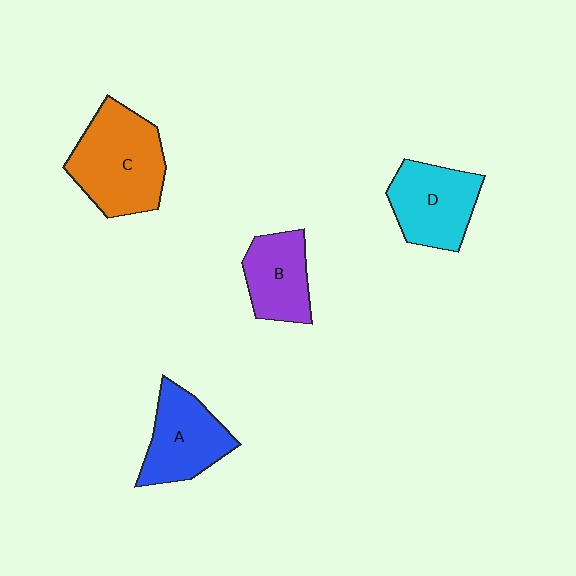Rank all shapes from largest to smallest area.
From largest to smallest: C (orange), D (cyan), A (blue), B (purple).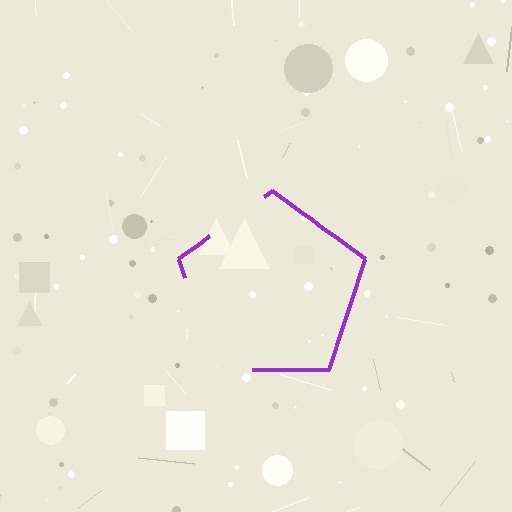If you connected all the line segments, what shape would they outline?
They would outline a pentagon.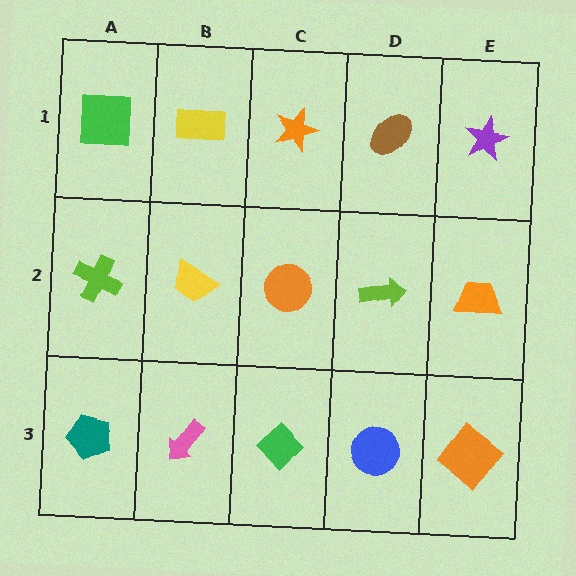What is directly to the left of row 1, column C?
A yellow rectangle.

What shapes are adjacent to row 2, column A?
A green square (row 1, column A), a teal pentagon (row 3, column A), a yellow trapezoid (row 2, column B).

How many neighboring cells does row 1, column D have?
3.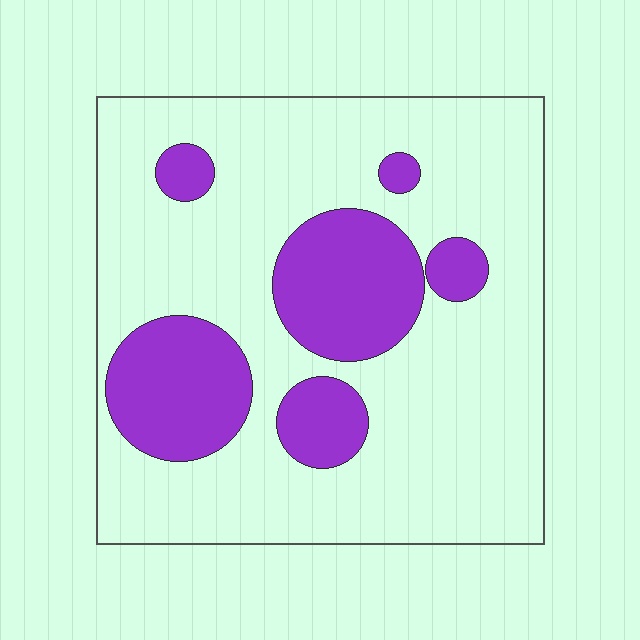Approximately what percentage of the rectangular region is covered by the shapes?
Approximately 25%.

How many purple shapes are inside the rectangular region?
6.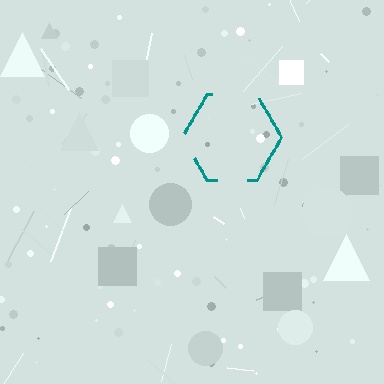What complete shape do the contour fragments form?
The contour fragments form a hexagon.